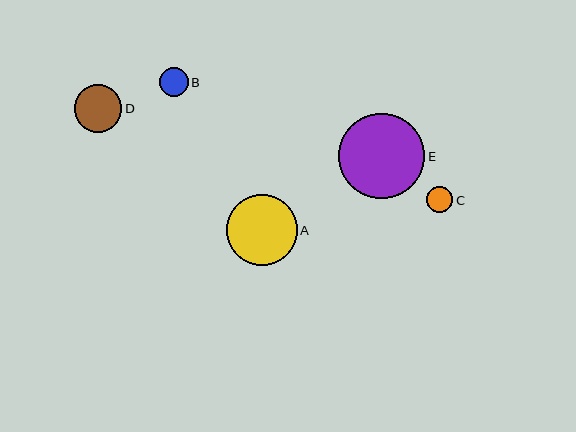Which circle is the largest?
Circle E is the largest with a size of approximately 86 pixels.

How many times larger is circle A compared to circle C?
Circle A is approximately 2.8 times the size of circle C.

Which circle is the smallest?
Circle C is the smallest with a size of approximately 26 pixels.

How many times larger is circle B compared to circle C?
Circle B is approximately 1.1 times the size of circle C.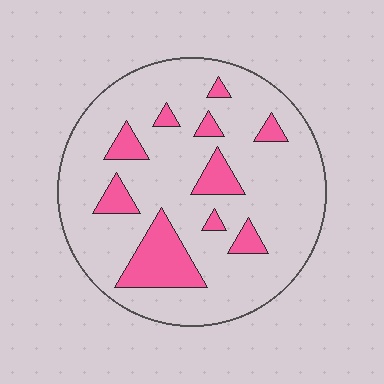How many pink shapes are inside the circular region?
10.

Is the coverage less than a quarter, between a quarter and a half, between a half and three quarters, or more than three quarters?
Less than a quarter.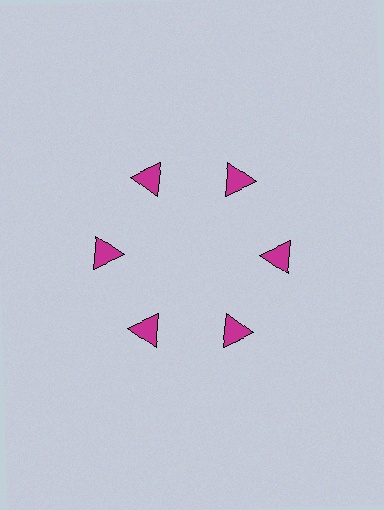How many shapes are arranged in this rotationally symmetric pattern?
There are 6 shapes, arranged in 6 groups of 1.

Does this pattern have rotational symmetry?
Yes, this pattern has 6-fold rotational symmetry. It looks the same after rotating 60 degrees around the center.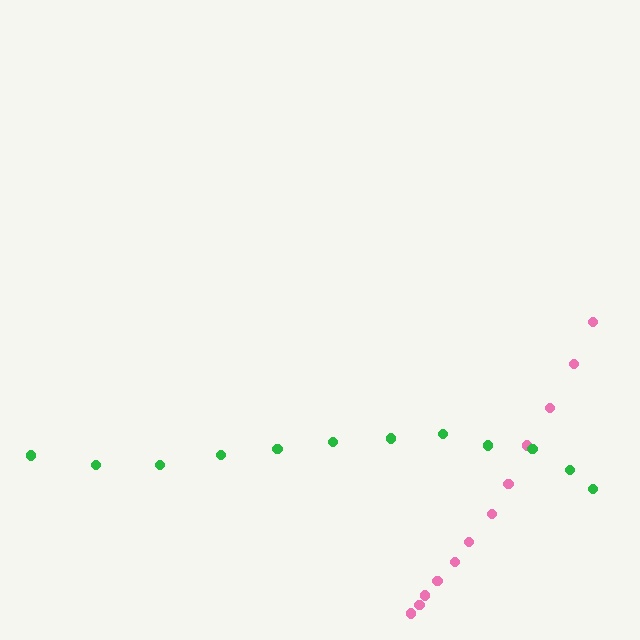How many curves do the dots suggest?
There are 2 distinct paths.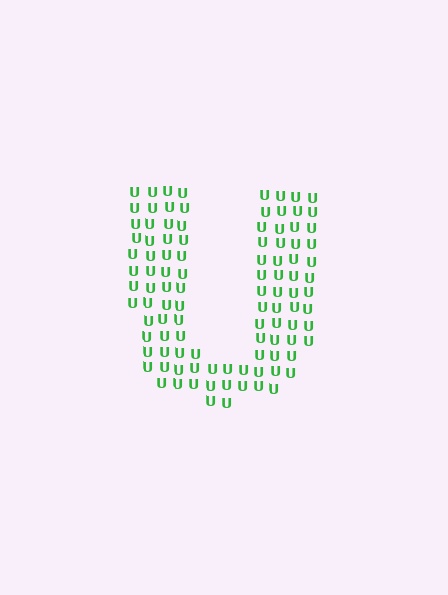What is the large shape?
The large shape is the letter U.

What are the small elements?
The small elements are letter U's.